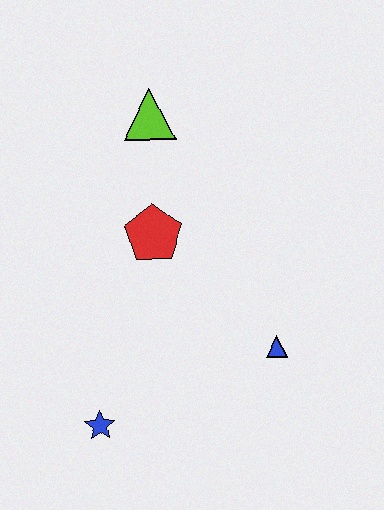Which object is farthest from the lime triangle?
The blue star is farthest from the lime triangle.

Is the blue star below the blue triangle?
Yes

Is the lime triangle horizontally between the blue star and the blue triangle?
Yes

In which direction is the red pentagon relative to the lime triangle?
The red pentagon is below the lime triangle.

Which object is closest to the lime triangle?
The red pentagon is closest to the lime triangle.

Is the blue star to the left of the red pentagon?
Yes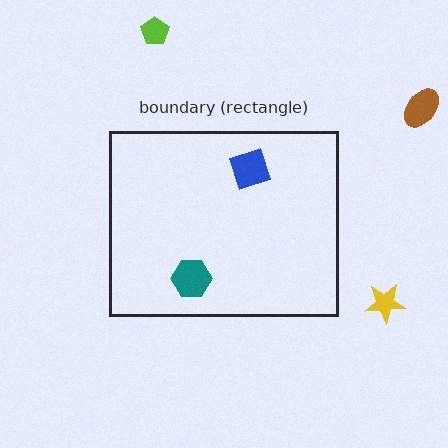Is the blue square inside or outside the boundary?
Inside.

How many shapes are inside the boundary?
2 inside, 3 outside.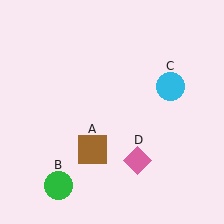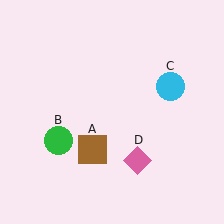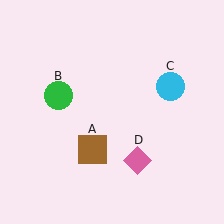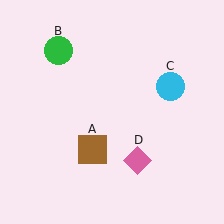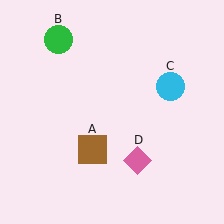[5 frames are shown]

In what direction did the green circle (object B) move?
The green circle (object B) moved up.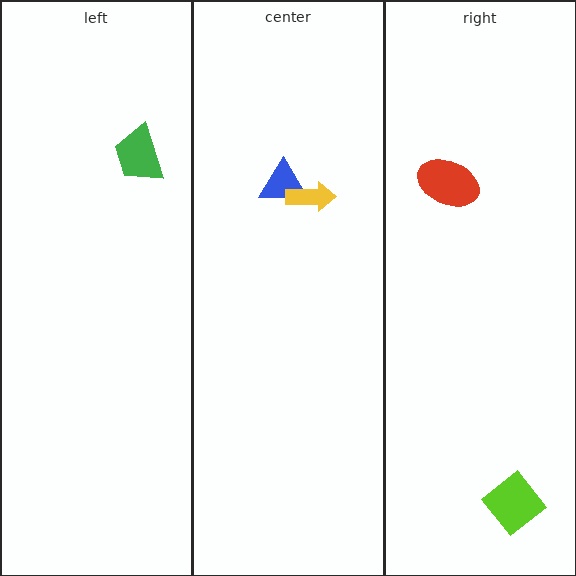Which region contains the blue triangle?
The center region.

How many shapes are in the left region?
1.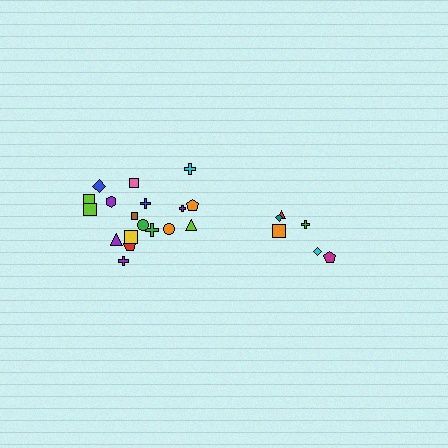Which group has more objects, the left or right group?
The left group.